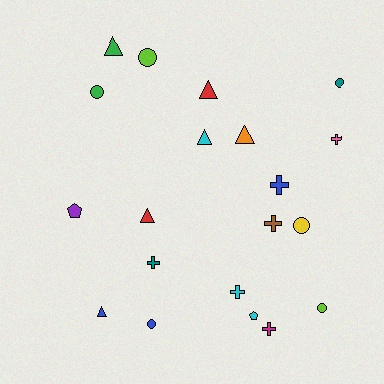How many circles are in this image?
There are 6 circles.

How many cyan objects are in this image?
There are 3 cyan objects.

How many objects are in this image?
There are 20 objects.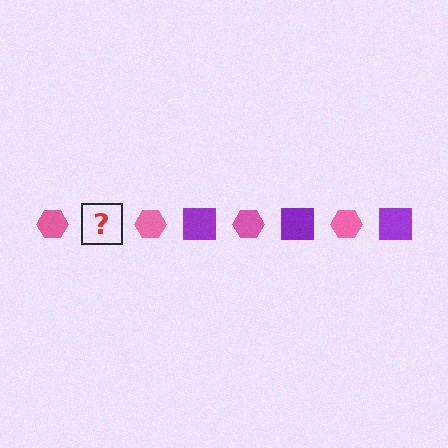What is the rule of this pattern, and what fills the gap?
The rule is that the pattern alternates between pink hexagon and purple square. The gap should be filled with a purple square.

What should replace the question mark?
The question mark should be replaced with a purple square.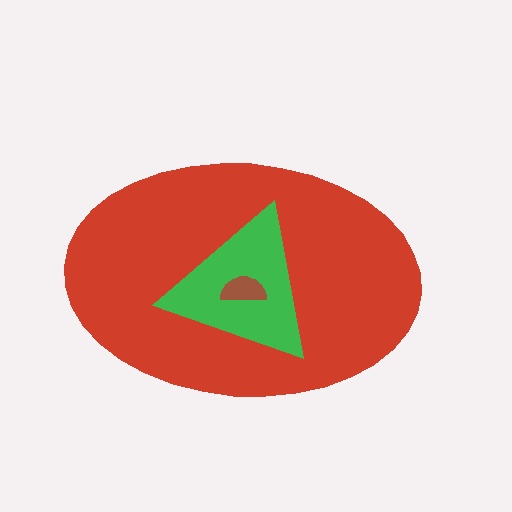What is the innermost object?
The brown semicircle.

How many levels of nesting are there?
3.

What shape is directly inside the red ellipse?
The green triangle.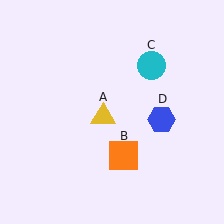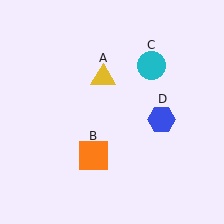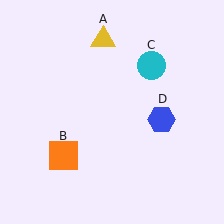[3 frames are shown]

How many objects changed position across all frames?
2 objects changed position: yellow triangle (object A), orange square (object B).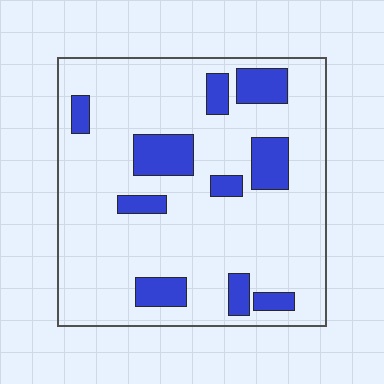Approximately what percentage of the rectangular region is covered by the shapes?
Approximately 20%.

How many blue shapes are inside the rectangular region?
10.